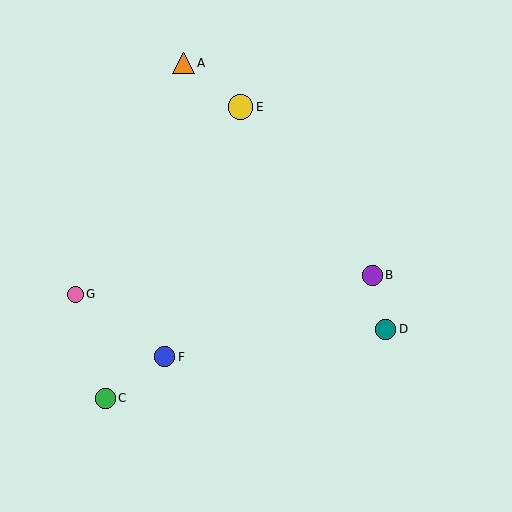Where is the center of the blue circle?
The center of the blue circle is at (164, 357).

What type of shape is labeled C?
Shape C is a green circle.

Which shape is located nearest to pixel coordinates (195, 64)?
The orange triangle (labeled A) at (183, 63) is nearest to that location.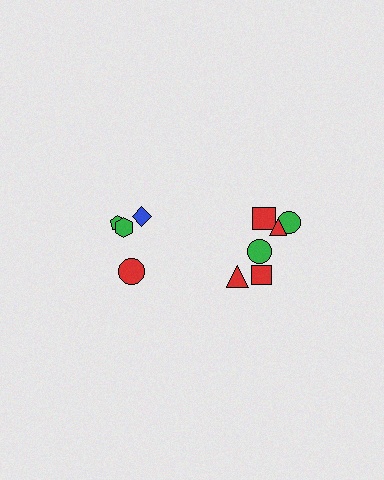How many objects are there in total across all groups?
There are 10 objects.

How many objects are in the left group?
There are 4 objects.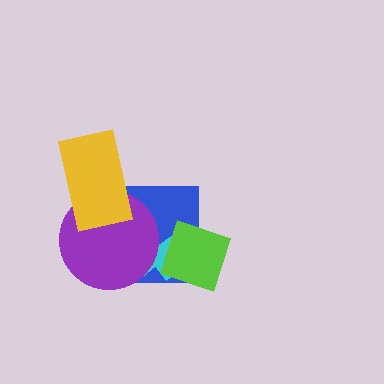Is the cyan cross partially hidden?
Yes, it is partially covered by another shape.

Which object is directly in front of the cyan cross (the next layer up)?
The lime diamond is directly in front of the cyan cross.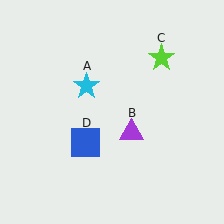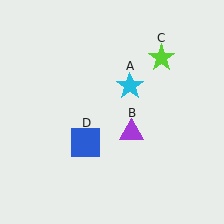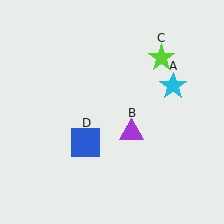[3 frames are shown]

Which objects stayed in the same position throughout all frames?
Purple triangle (object B) and lime star (object C) and blue square (object D) remained stationary.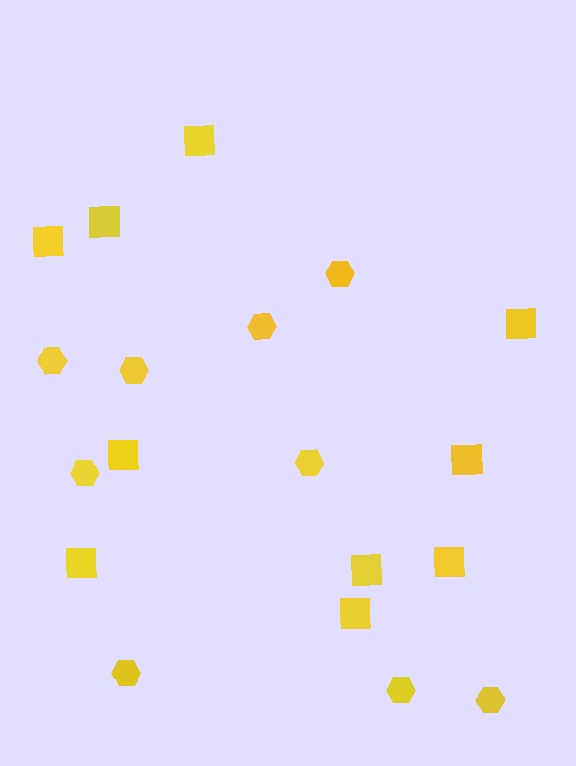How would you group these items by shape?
There are 2 groups: one group of hexagons (9) and one group of squares (10).